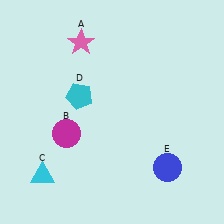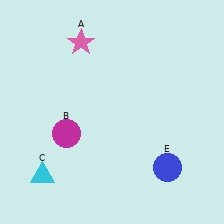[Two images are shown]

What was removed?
The cyan pentagon (D) was removed in Image 2.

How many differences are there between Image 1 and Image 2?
There is 1 difference between the two images.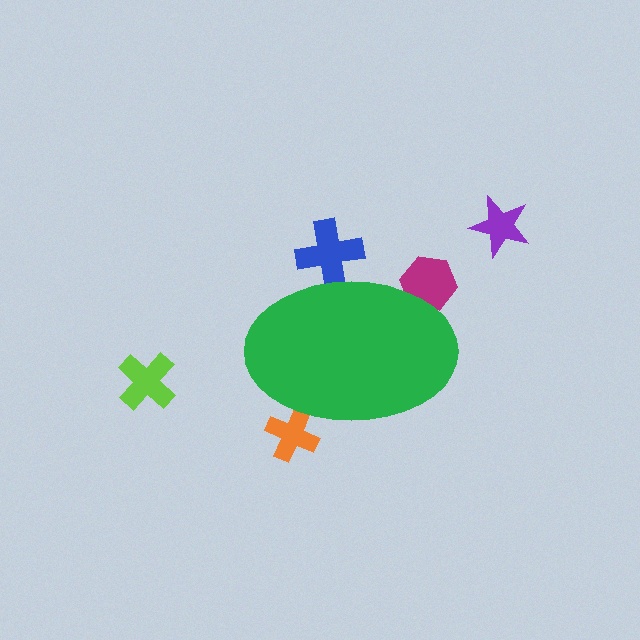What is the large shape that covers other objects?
A green ellipse.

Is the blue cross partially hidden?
Yes, the blue cross is partially hidden behind the green ellipse.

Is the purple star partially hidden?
No, the purple star is fully visible.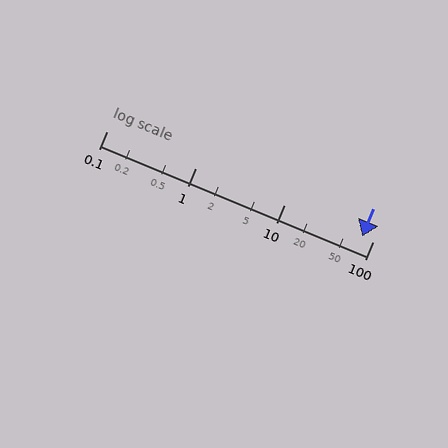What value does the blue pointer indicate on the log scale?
The pointer indicates approximately 76.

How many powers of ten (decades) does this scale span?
The scale spans 3 decades, from 0.1 to 100.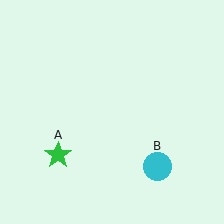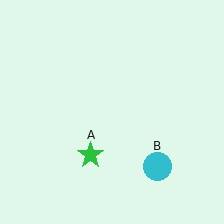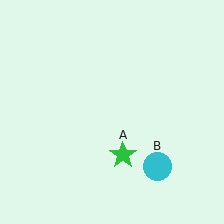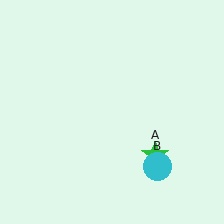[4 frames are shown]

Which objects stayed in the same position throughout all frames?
Cyan circle (object B) remained stationary.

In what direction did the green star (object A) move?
The green star (object A) moved right.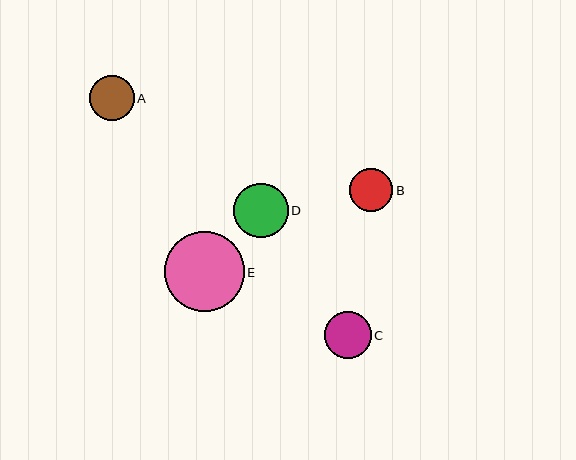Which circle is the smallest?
Circle B is the smallest with a size of approximately 43 pixels.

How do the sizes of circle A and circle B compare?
Circle A and circle B are approximately the same size.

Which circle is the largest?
Circle E is the largest with a size of approximately 80 pixels.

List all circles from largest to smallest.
From largest to smallest: E, D, C, A, B.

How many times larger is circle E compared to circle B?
Circle E is approximately 1.9 times the size of circle B.